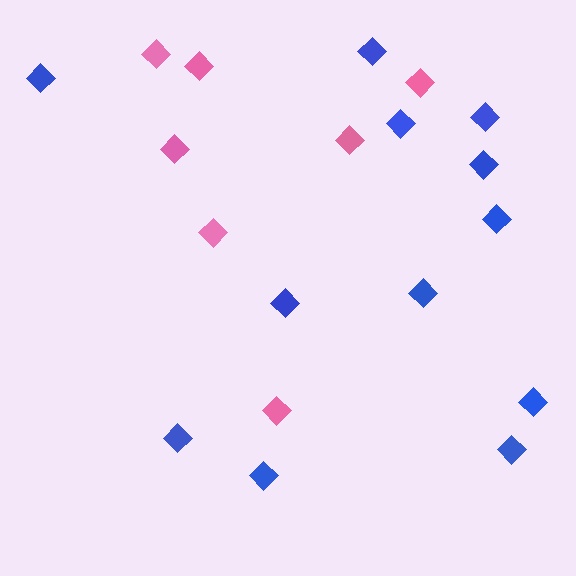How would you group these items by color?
There are 2 groups: one group of pink diamonds (7) and one group of blue diamonds (12).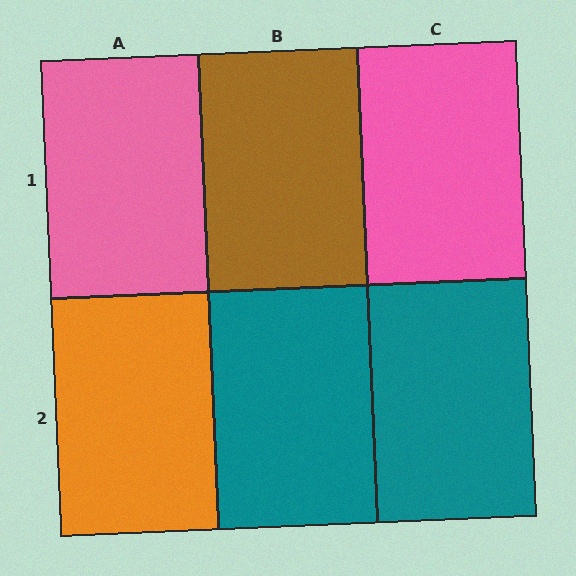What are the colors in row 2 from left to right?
Orange, teal, teal.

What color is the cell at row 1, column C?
Pink.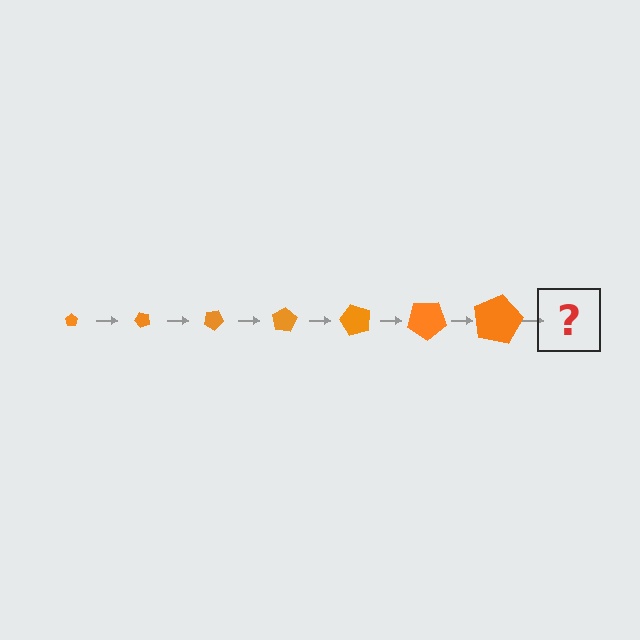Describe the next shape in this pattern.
It should be a pentagon, larger than the previous one and rotated 350 degrees from the start.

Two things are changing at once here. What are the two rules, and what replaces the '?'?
The two rules are that the pentagon grows larger each step and it rotates 50 degrees each step. The '?' should be a pentagon, larger than the previous one and rotated 350 degrees from the start.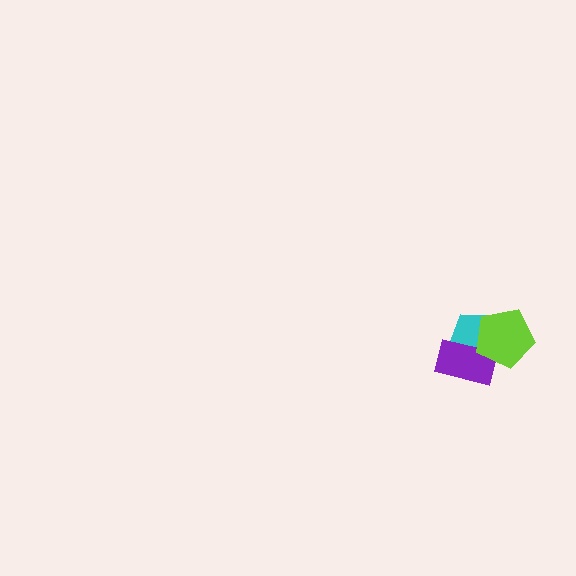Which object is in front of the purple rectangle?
The lime pentagon is in front of the purple rectangle.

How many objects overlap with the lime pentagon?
2 objects overlap with the lime pentagon.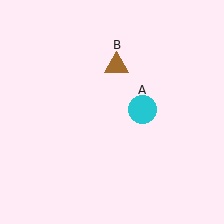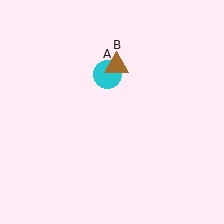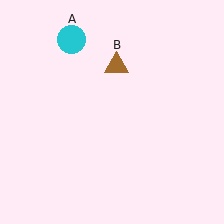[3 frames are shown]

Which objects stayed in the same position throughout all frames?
Brown triangle (object B) remained stationary.